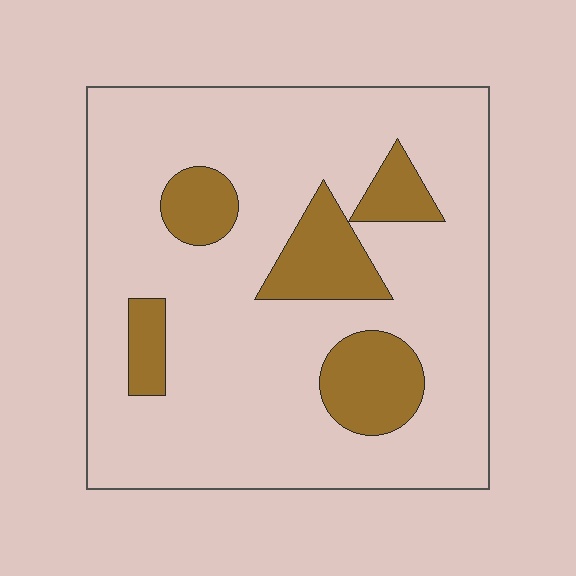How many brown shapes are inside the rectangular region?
5.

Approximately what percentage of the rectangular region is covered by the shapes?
Approximately 20%.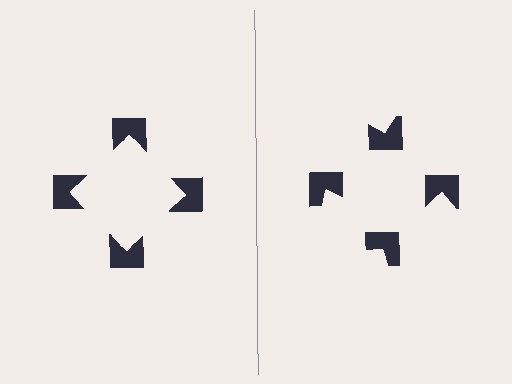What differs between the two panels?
The notched squares are positioned identically on both sides; only the wedge orientations differ. On the left they align to a square; on the right they are misaligned.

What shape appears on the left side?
An illusory square.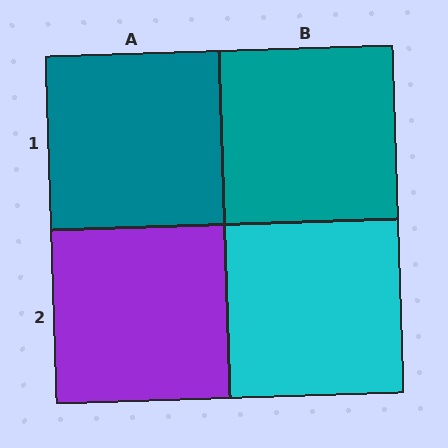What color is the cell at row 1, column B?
Teal.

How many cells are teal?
2 cells are teal.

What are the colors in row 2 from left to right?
Purple, cyan.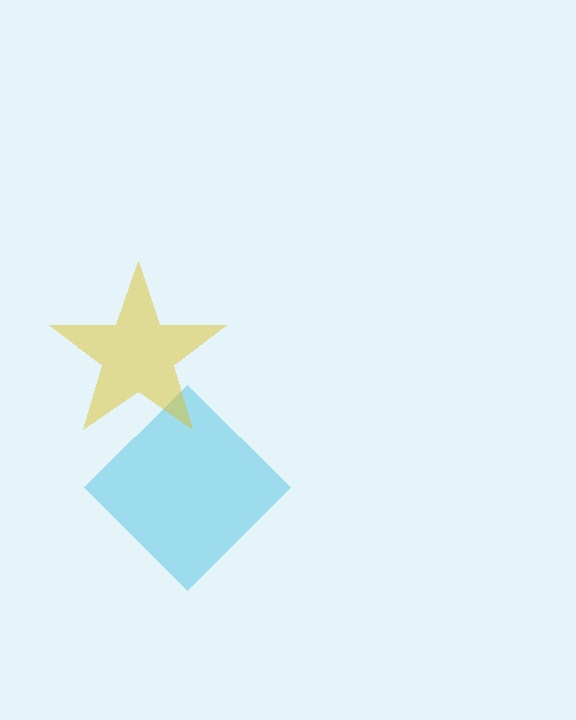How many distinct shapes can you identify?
There are 2 distinct shapes: a cyan diamond, a yellow star.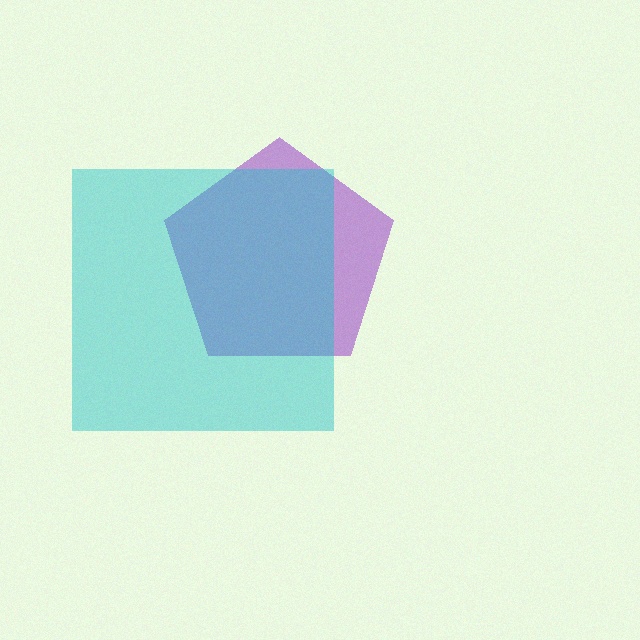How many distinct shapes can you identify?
There are 2 distinct shapes: a purple pentagon, a cyan square.